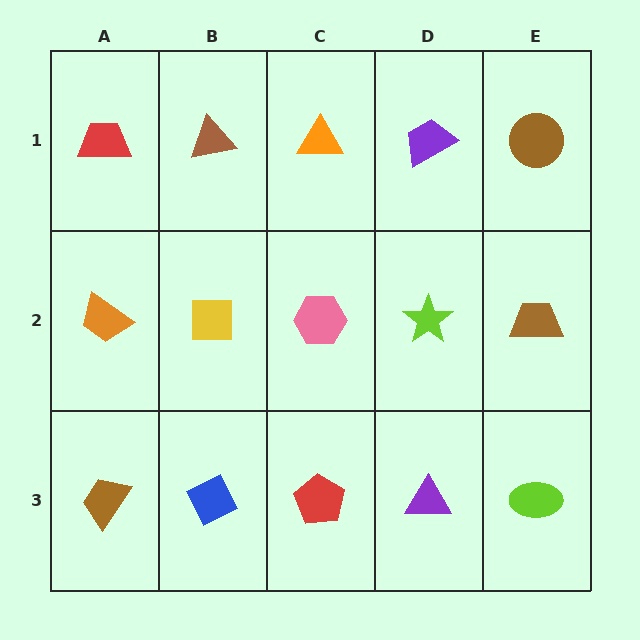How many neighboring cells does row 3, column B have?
3.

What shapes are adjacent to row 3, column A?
An orange trapezoid (row 2, column A), a blue diamond (row 3, column B).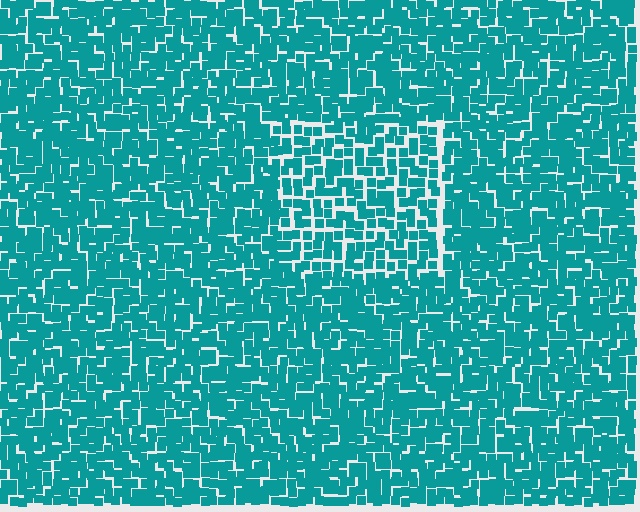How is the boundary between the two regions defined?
The boundary is defined by a change in element density (approximately 1.4x ratio). All elements are the same color, size, and shape.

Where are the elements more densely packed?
The elements are more densely packed outside the rectangle boundary.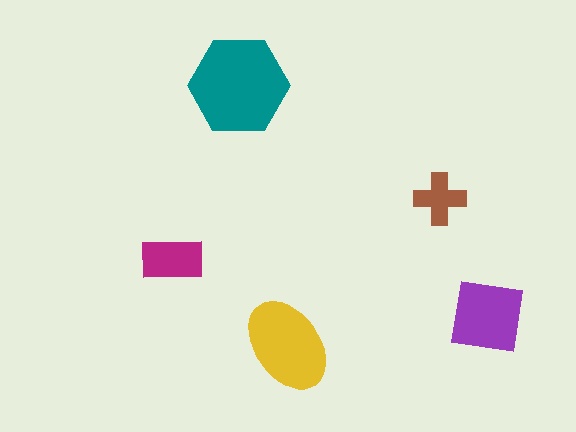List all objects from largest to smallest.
The teal hexagon, the yellow ellipse, the purple square, the magenta rectangle, the brown cross.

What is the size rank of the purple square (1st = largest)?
3rd.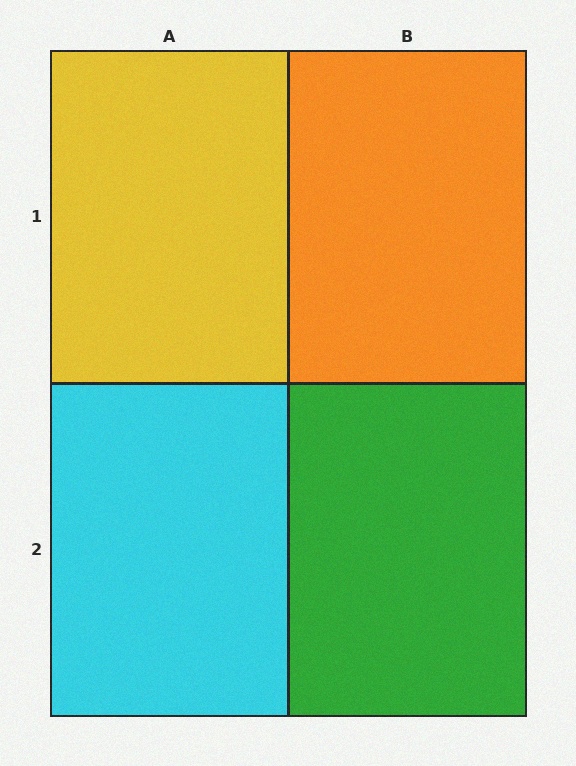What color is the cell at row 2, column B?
Green.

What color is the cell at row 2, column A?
Cyan.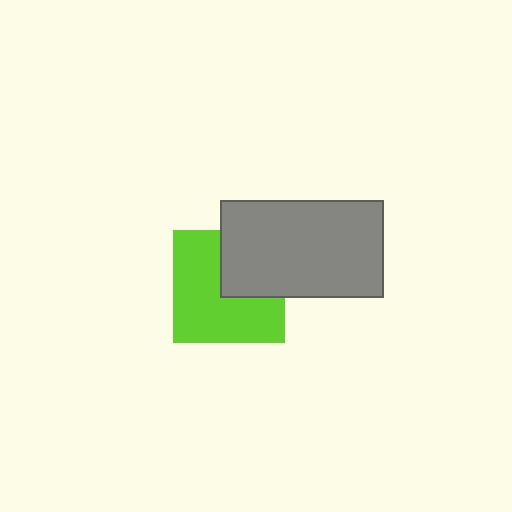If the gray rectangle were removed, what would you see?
You would see the complete lime square.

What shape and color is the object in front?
The object in front is a gray rectangle.